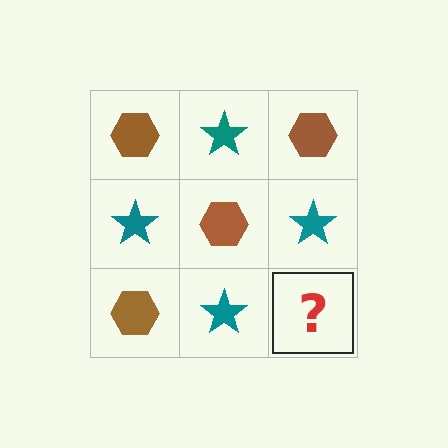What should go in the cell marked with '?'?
The missing cell should contain a brown hexagon.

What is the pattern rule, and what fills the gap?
The rule is that it alternates brown hexagon and teal star in a checkerboard pattern. The gap should be filled with a brown hexagon.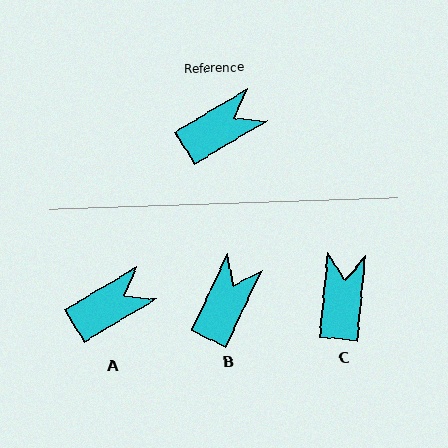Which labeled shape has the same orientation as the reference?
A.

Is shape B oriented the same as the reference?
No, it is off by about 34 degrees.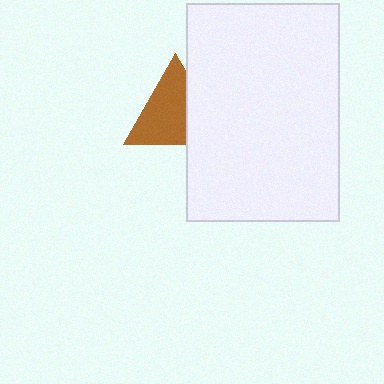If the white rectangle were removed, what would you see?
You would see the complete brown triangle.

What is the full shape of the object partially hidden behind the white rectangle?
The partially hidden object is a brown triangle.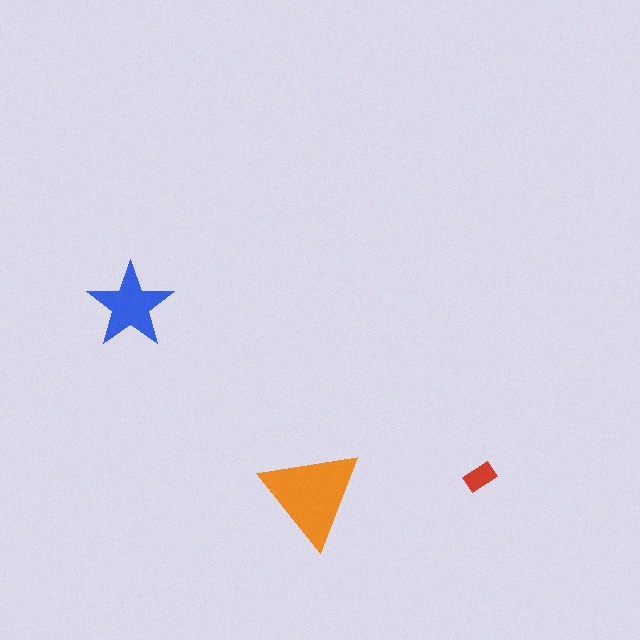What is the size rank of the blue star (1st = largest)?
2nd.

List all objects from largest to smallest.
The orange triangle, the blue star, the red rectangle.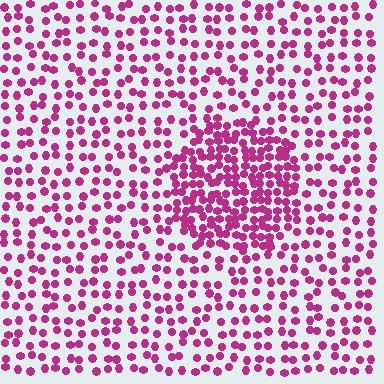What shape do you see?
I see a circle.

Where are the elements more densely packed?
The elements are more densely packed inside the circle boundary.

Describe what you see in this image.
The image contains small magenta elements arranged at two different densities. A circle-shaped region is visible where the elements are more densely packed than the surrounding area.